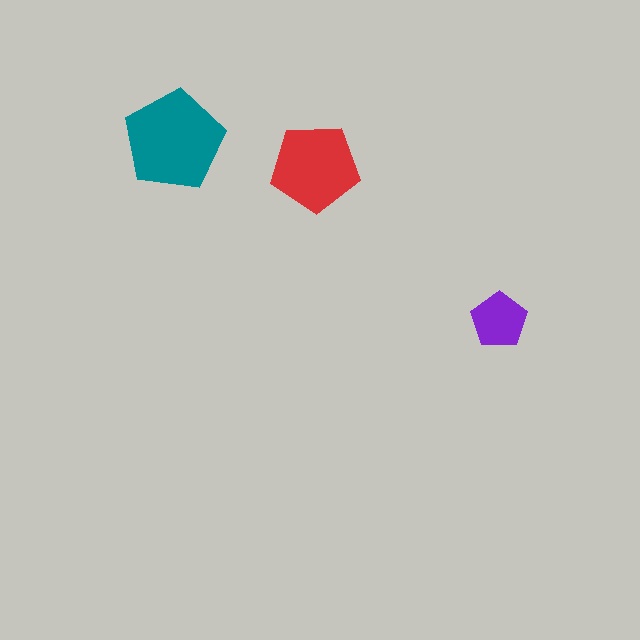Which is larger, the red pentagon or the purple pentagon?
The red one.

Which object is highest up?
The teal pentagon is topmost.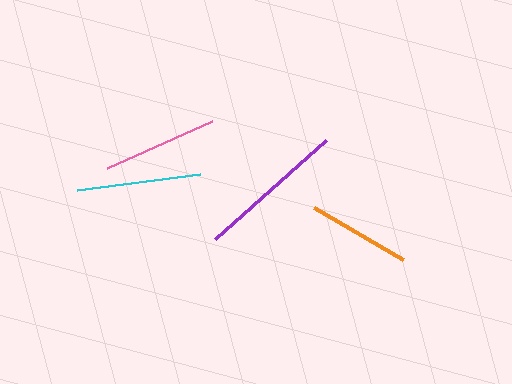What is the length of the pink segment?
The pink segment is approximately 116 pixels long.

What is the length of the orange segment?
The orange segment is approximately 103 pixels long.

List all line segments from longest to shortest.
From longest to shortest: purple, cyan, pink, orange.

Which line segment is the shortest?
The orange line is the shortest at approximately 103 pixels.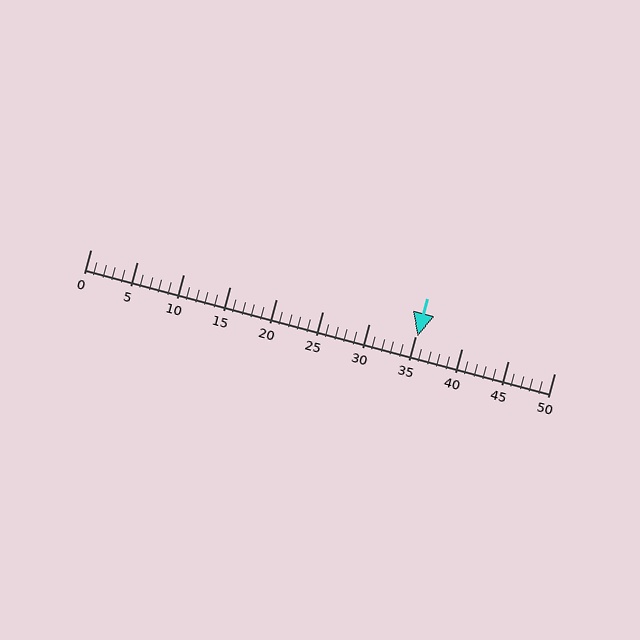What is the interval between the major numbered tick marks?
The major tick marks are spaced 5 units apart.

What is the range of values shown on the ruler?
The ruler shows values from 0 to 50.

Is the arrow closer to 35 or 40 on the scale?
The arrow is closer to 35.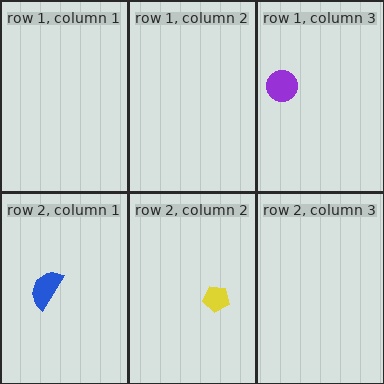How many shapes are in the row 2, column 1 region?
1.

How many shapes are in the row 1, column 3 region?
1.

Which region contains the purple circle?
The row 1, column 3 region.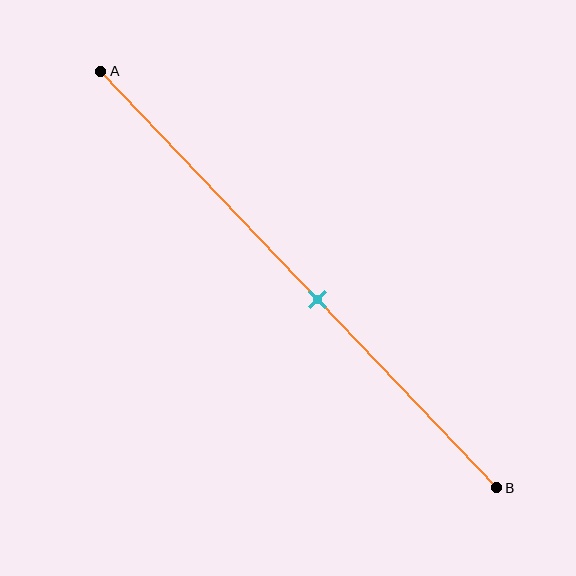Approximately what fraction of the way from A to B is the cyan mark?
The cyan mark is approximately 55% of the way from A to B.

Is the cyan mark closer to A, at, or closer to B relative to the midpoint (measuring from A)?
The cyan mark is closer to point B than the midpoint of segment AB.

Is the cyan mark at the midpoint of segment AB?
No, the mark is at about 55% from A, not at the 50% midpoint.